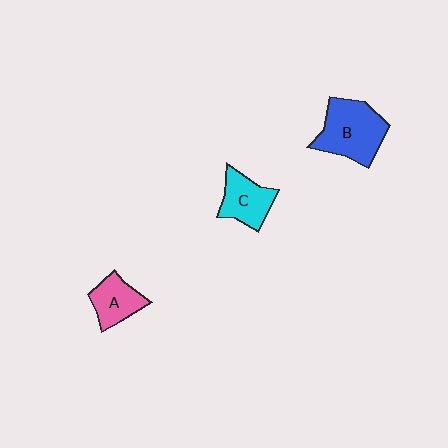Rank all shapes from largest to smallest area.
From largest to smallest: B (blue), C (cyan), A (pink).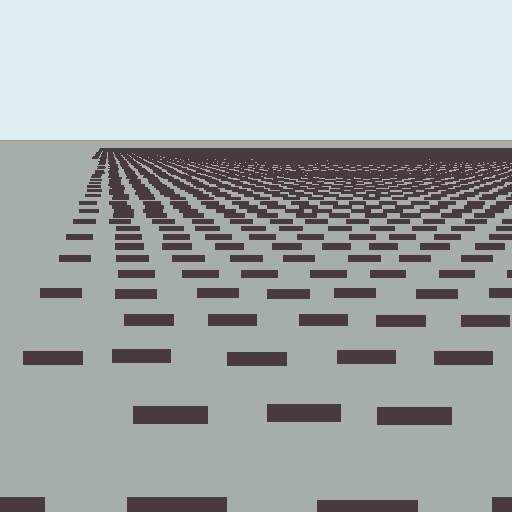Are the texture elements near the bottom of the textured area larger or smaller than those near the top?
Larger. Near the bottom, elements are closer to the viewer and appear at a bigger on-screen size.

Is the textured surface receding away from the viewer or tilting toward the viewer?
The surface is receding away from the viewer. Texture elements get smaller and denser toward the top.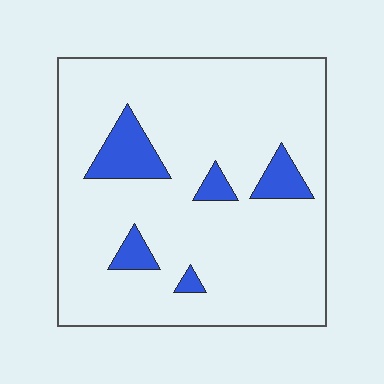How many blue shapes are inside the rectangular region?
5.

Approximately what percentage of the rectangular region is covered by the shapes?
Approximately 10%.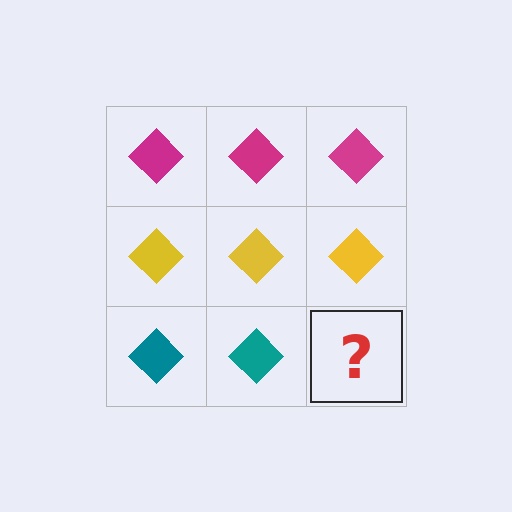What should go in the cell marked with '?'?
The missing cell should contain a teal diamond.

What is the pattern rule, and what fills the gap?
The rule is that each row has a consistent color. The gap should be filled with a teal diamond.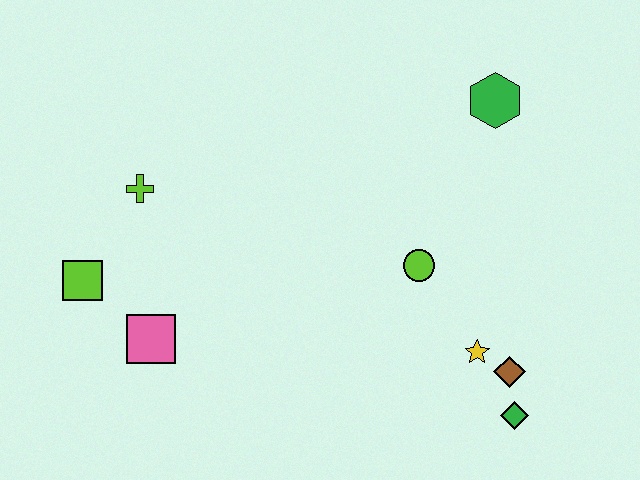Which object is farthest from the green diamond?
The lime square is farthest from the green diamond.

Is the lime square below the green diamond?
No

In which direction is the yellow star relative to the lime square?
The yellow star is to the right of the lime square.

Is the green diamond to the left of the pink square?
No